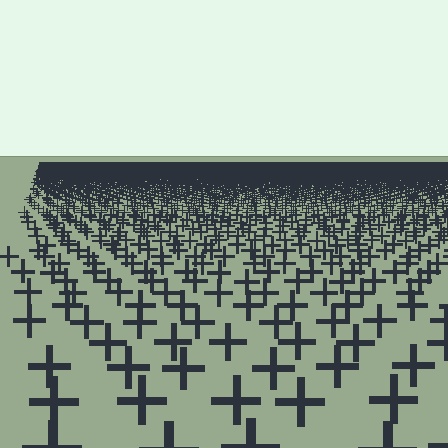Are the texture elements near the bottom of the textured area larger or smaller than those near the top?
Larger. Near the bottom, elements are closer to the viewer and appear at a bigger on-screen size.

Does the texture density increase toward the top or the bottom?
Density increases toward the top.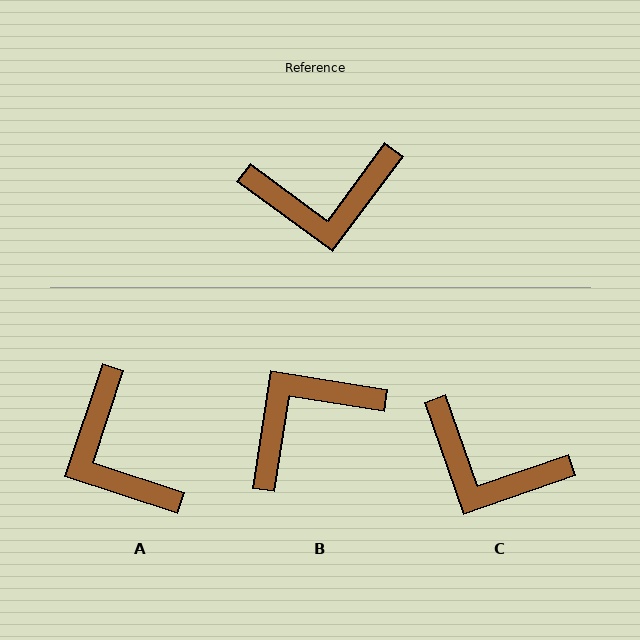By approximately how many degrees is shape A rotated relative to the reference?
Approximately 72 degrees clockwise.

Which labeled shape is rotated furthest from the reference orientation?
B, about 153 degrees away.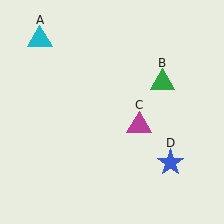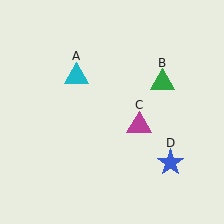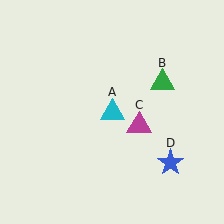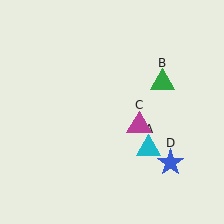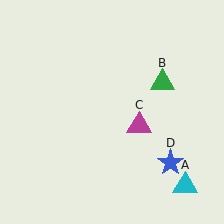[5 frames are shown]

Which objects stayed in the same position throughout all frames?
Green triangle (object B) and magenta triangle (object C) and blue star (object D) remained stationary.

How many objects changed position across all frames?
1 object changed position: cyan triangle (object A).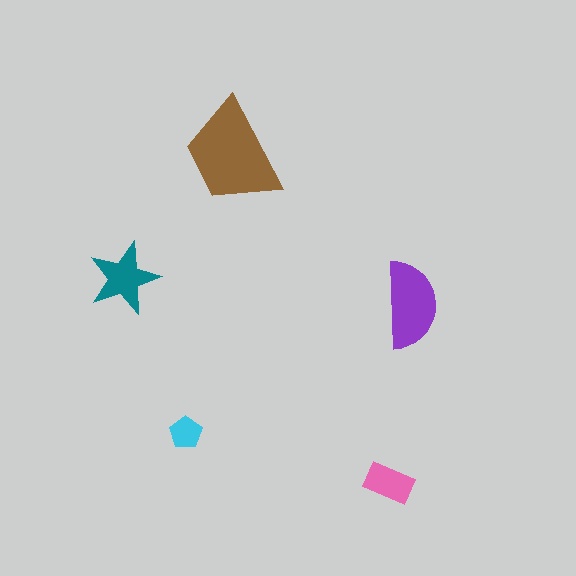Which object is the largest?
The brown trapezoid.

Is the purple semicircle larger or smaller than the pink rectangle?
Larger.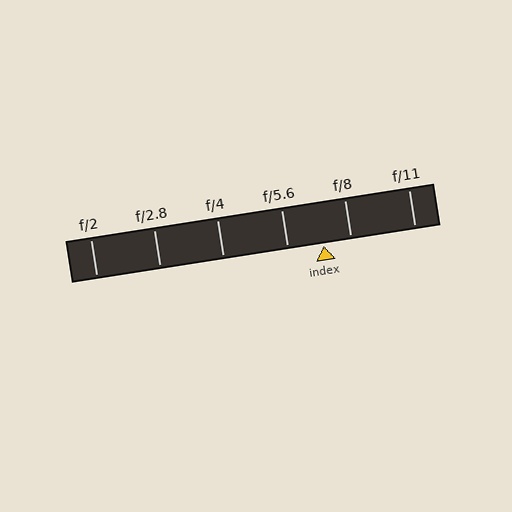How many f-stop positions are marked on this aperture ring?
There are 6 f-stop positions marked.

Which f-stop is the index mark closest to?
The index mark is closest to f/8.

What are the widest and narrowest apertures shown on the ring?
The widest aperture shown is f/2 and the narrowest is f/11.